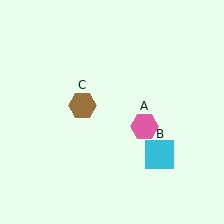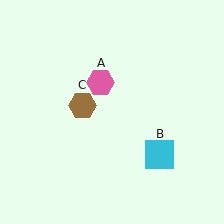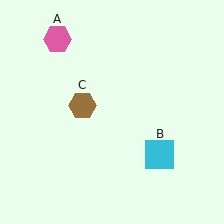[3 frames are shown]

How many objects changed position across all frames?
1 object changed position: pink hexagon (object A).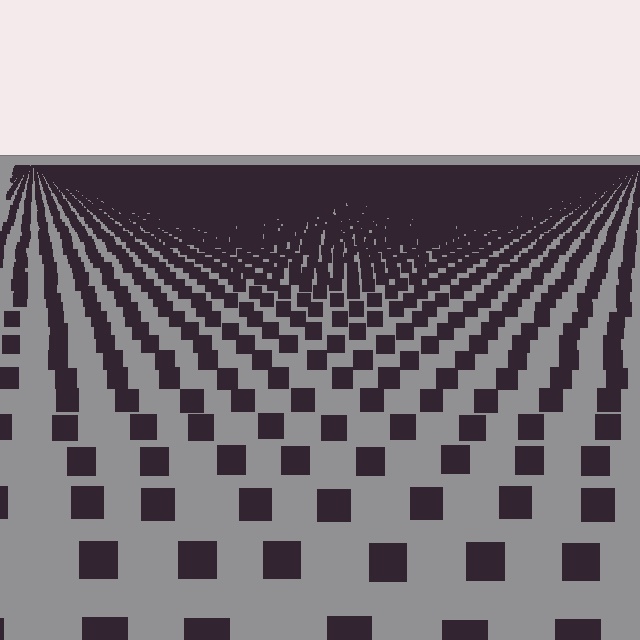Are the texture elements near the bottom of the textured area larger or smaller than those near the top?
Larger. Near the bottom, elements are closer to the viewer and appear at a bigger on-screen size.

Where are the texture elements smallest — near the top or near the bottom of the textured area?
Near the top.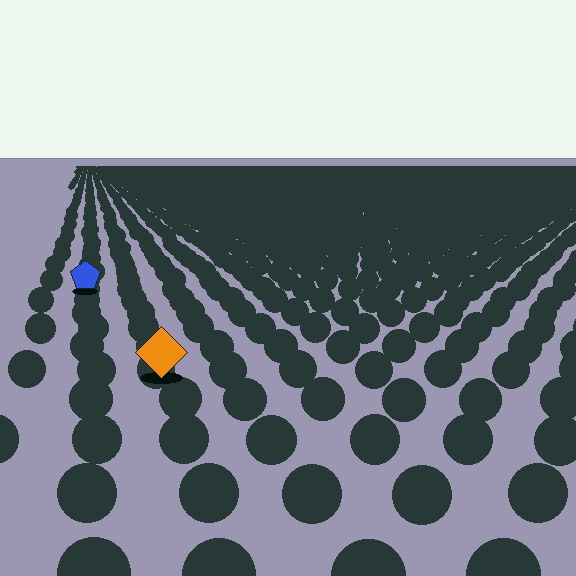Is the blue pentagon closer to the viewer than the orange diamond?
No. The orange diamond is closer — you can tell from the texture gradient: the ground texture is coarser near it.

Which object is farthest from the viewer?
The blue pentagon is farthest from the viewer. It appears smaller and the ground texture around it is denser.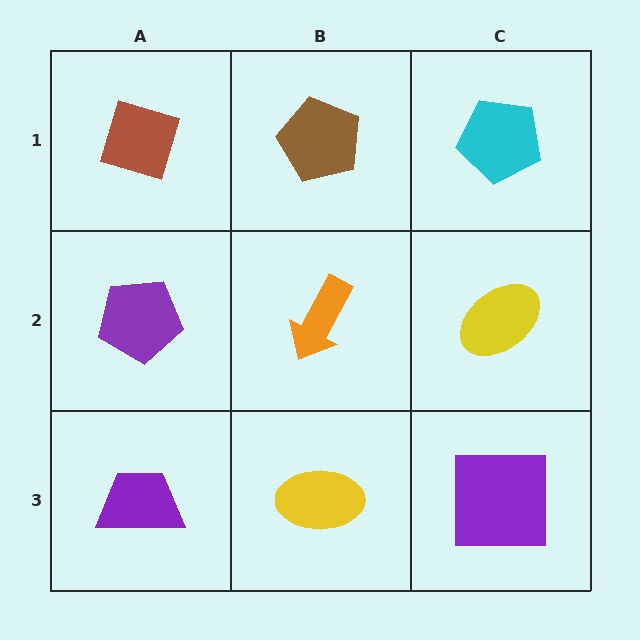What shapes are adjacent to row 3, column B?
An orange arrow (row 2, column B), a purple trapezoid (row 3, column A), a purple square (row 3, column C).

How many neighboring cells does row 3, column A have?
2.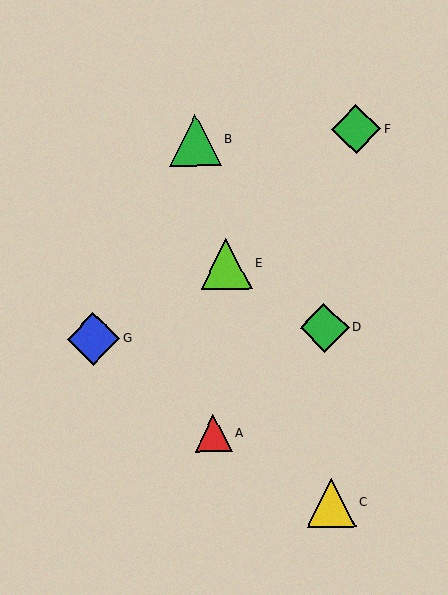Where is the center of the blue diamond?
The center of the blue diamond is at (93, 339).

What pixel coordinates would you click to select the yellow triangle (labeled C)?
Click at (331, 503) to select the yellow triangle C.